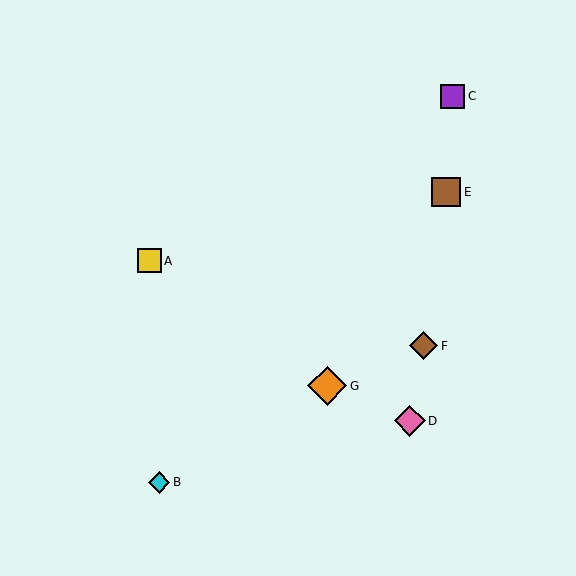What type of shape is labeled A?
Shape A is a yellow square.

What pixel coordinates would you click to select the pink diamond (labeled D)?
Click at (410, 421) to select the pink diamond D.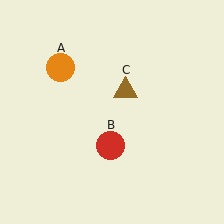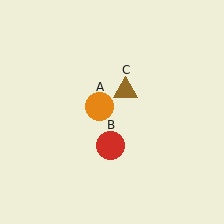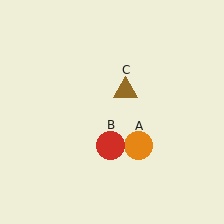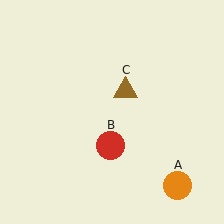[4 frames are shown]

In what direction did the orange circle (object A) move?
The orange circle (object A) moved down and to the right.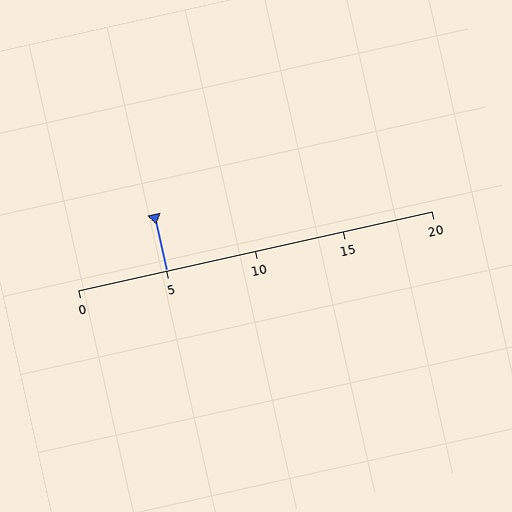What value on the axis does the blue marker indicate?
The marker indicates approximately 5.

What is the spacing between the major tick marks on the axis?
The major ticks are spaced 5 apart.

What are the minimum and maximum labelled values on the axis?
The axis runs from 0 to 20.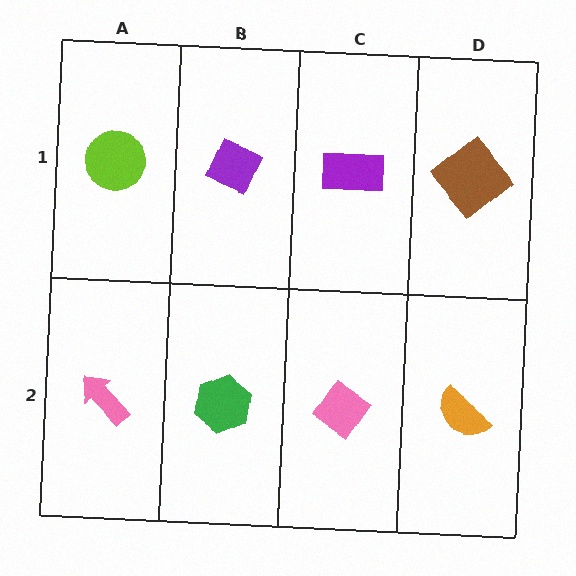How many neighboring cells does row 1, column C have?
3.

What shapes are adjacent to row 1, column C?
A pink diamond (row 2, column C), a purple diamond (row 1, column B), a brown diamond (row 1, column D).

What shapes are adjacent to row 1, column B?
A green hexagon (row 2, column B), a lime circle (row 1, column A), a purple rectangle (row 1, column C).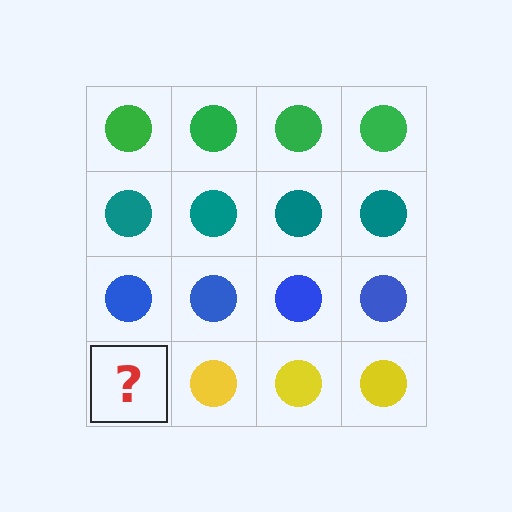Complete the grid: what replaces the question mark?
The question mark should be replaced with a yellow circle.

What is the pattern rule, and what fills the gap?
The rule is that each row has a consistent color. The gap should be filled with a yellow circle.